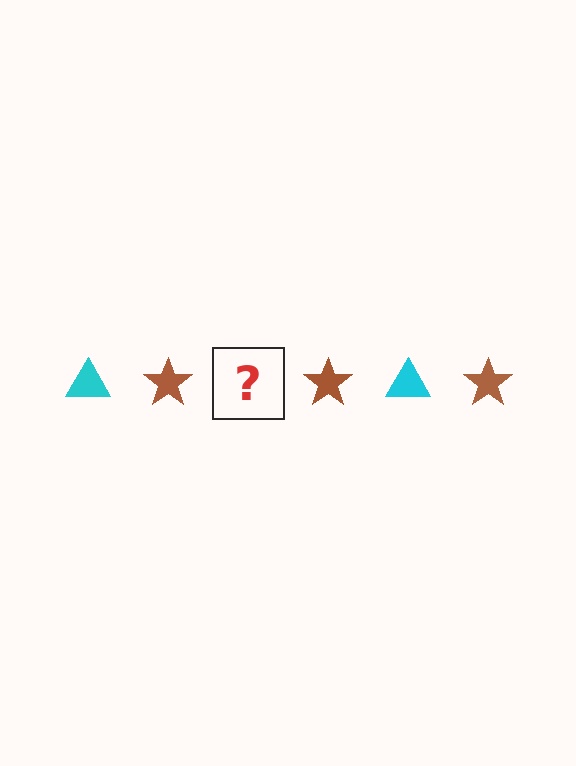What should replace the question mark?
The question mark should be replaced with a cyan triangle.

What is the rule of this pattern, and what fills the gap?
The rule is that the pattern alternates between cyan triangle and brown star. The gap should be filled with a cyan triangle.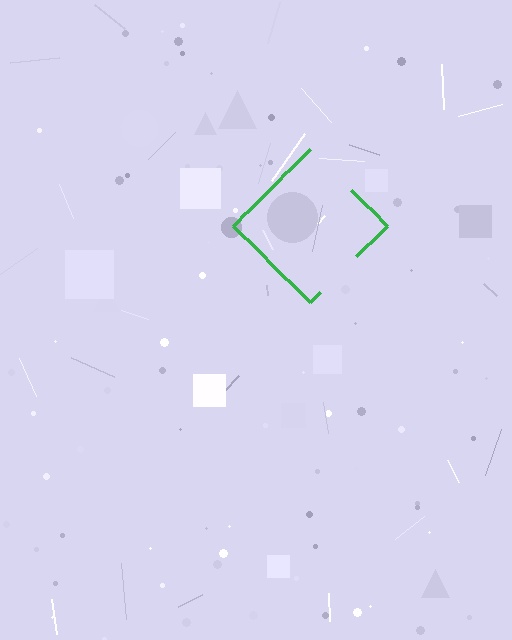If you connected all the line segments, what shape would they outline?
They would outline a diamond.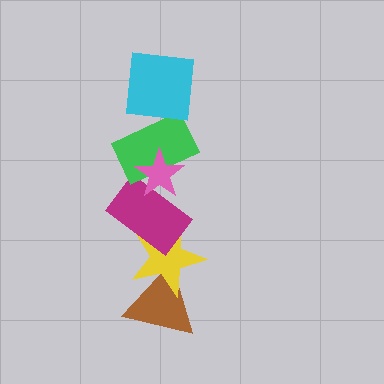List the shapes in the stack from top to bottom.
From top to bottom: the cyan square, the pink star, the green rectangle, the magenta rectangle, the yellow star, the brown triangle.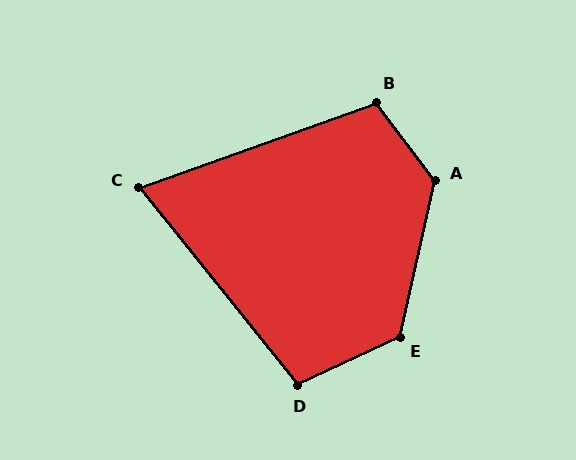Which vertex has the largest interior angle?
A, at approximately 130 degrees.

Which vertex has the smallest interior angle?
C, at approximately 71 degrees.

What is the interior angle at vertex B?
Approximately 107 degrees (obtuse).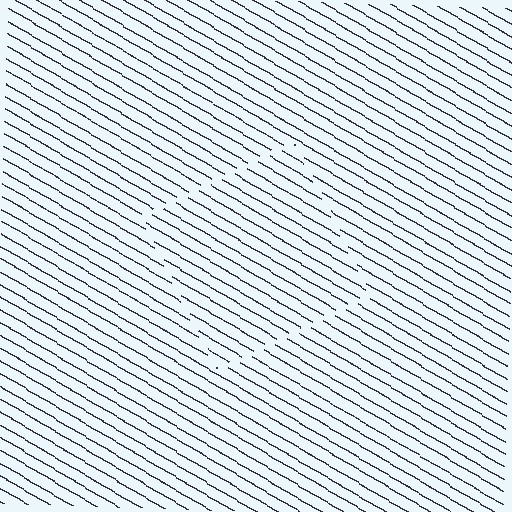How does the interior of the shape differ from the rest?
The interior of the shape contains the same grating, shifted by half a period — the contour is defined by the phase discontinuity where line-ends from the inner and outer gratings abut.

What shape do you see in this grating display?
An illusory square. The interior of the shape contains the same grating, shifted by half a period — the contour is defined by the phase discontinuity where line-ends from the inner and outer gratings abut.